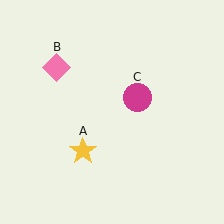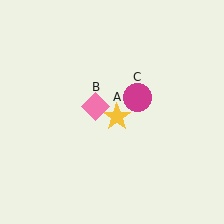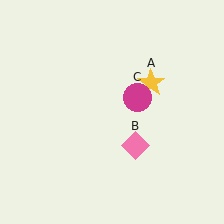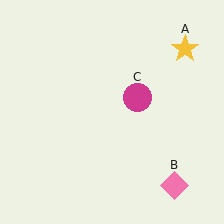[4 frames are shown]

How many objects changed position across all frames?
2 objects changed position: yellow star (object A), pink diamond (object B).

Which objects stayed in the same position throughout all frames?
Magenta circle (object C) remained stationary.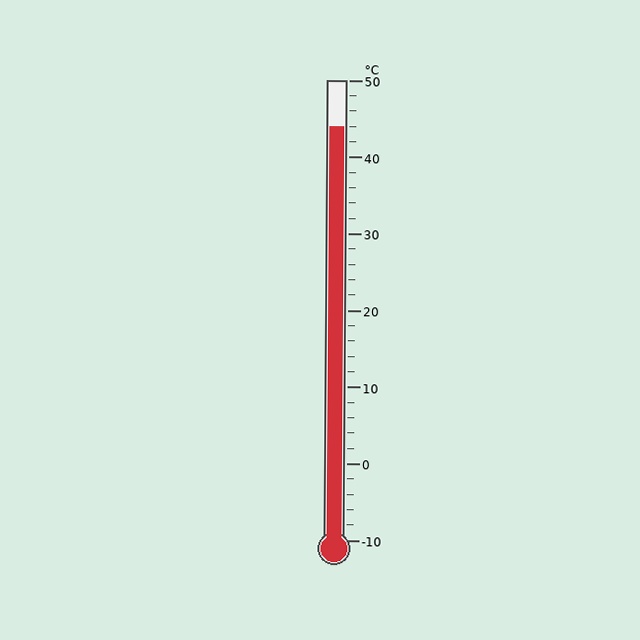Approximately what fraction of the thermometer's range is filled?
The thermometer is filled to approximately 90% of its range.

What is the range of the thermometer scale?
The thermometer scale ranges from -10°C to 50°C.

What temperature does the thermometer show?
The thermometer shows approximately 44°C.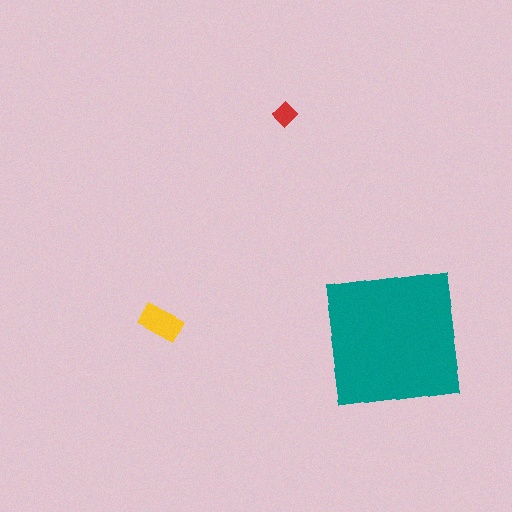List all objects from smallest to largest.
The red diamond, the yellow rectangle, the teal square.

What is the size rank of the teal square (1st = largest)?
1st.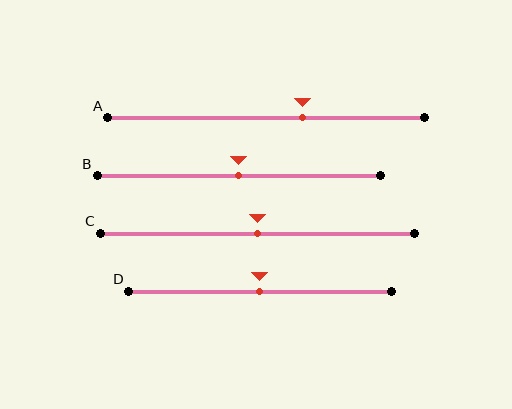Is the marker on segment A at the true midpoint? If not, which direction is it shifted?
No, the marker on segment A is shifted to the right by about 12% of the segment length.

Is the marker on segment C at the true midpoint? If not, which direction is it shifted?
Yes, the marker on segment C is at the true midpoint.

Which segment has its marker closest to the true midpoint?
Segment B has its marker closest to the true midpoint.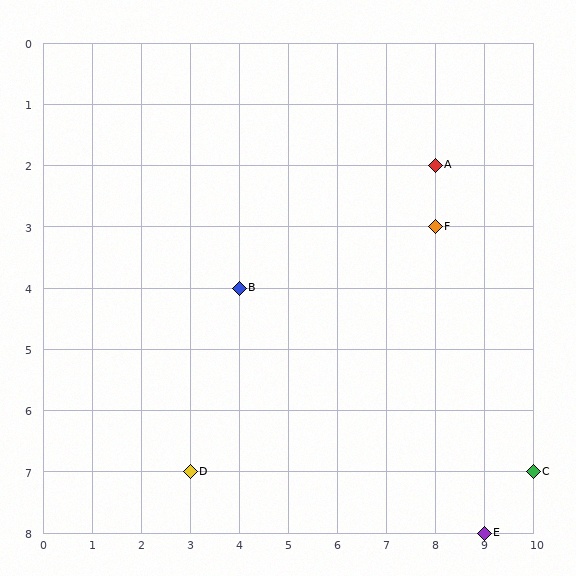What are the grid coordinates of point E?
Point E is at grid coordinates (9, 8).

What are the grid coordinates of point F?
Point F is at grid coordinates (8, 3).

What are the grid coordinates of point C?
Point C is at grid coordinates (10, 7).